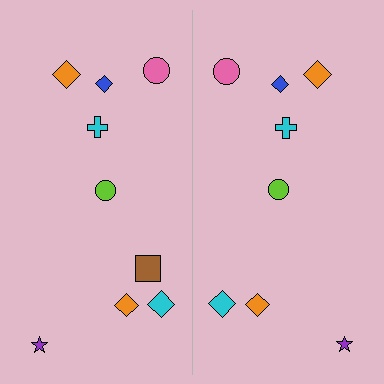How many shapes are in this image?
There are 17 shapes in this image.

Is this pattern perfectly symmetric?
No, the pattern is not perfectly symmetric. A brown square is missing from the right side.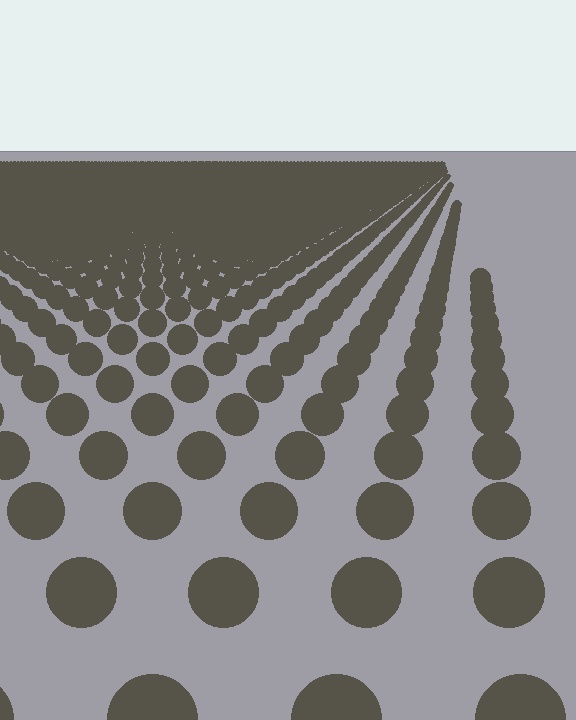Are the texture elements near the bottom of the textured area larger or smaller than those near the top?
Larger. Near the bottom, elements are closer to the viewer and appear at a bigger on-screen size.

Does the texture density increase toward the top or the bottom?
Density increases toward the top.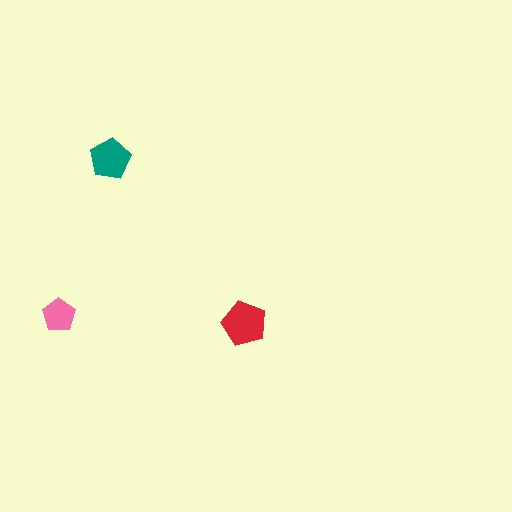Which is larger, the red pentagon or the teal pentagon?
The red one.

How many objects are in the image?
There are 3 objects in the image.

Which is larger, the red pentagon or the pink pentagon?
The red one.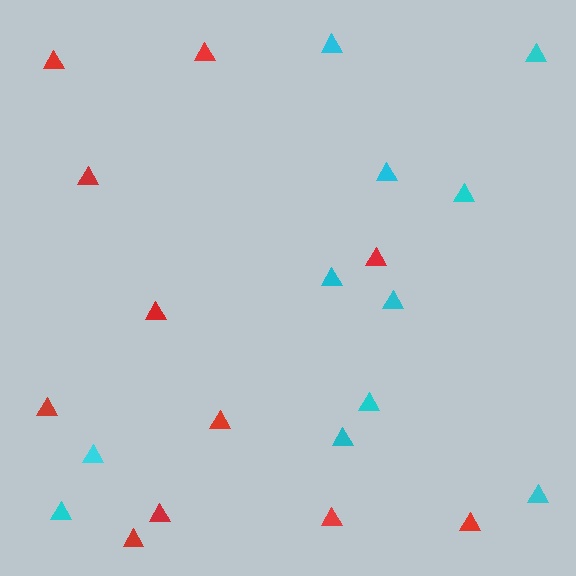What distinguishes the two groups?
There are 2 groups: one group of red triangles (11) and one group of cyan triangles (11).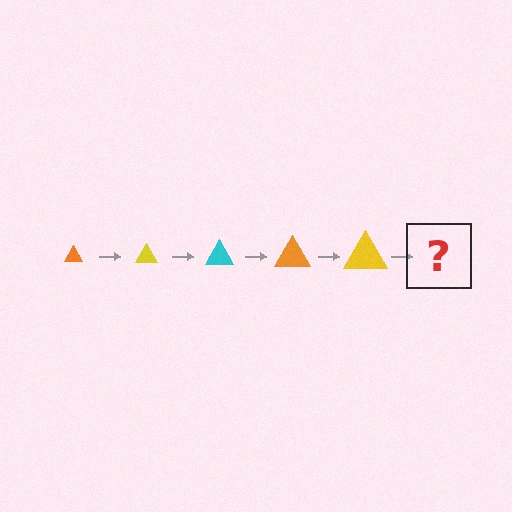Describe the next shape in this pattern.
It should be a cyan triangle, larger than the previous one.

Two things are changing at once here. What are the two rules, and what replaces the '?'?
The two rules are that the triangle grows larger each step and the color cycles through orange, yellow, and cyan. The '?' should be a cyan triangle, larger than the previous one.